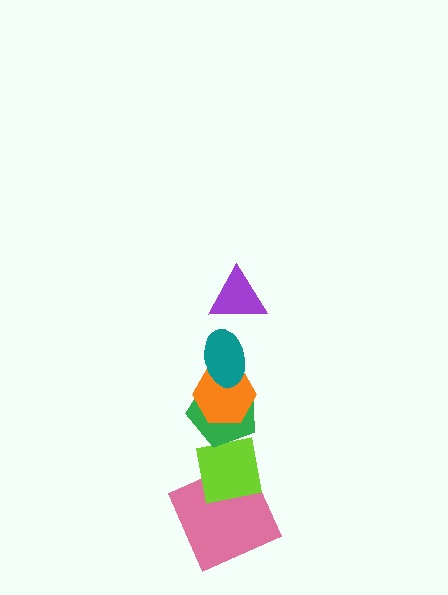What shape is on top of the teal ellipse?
The purple triangle is on top of the teal ellipse.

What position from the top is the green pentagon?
The green pentagon is 4th from the top.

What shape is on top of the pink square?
The lime square is on top of the pink square.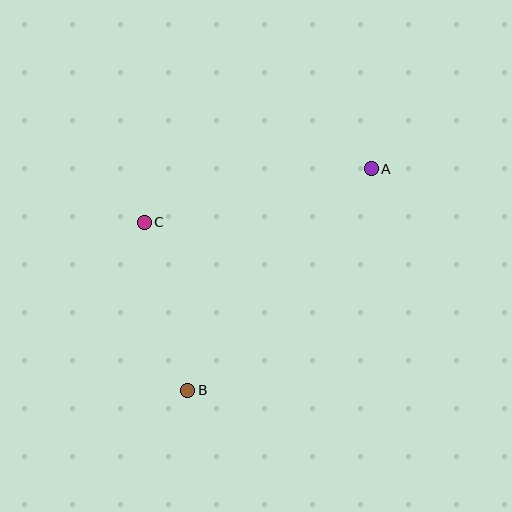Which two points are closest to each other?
Points B and C are closest to each other.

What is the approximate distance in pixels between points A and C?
The distance between A and C is approximately 234 pixels.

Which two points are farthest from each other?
Points A and B are farthest from each other.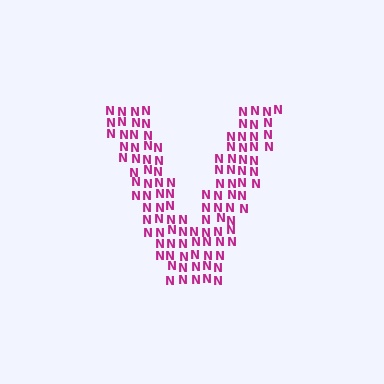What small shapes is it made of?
It is made of small letter N's.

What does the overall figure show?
The overall figure shows the letter V.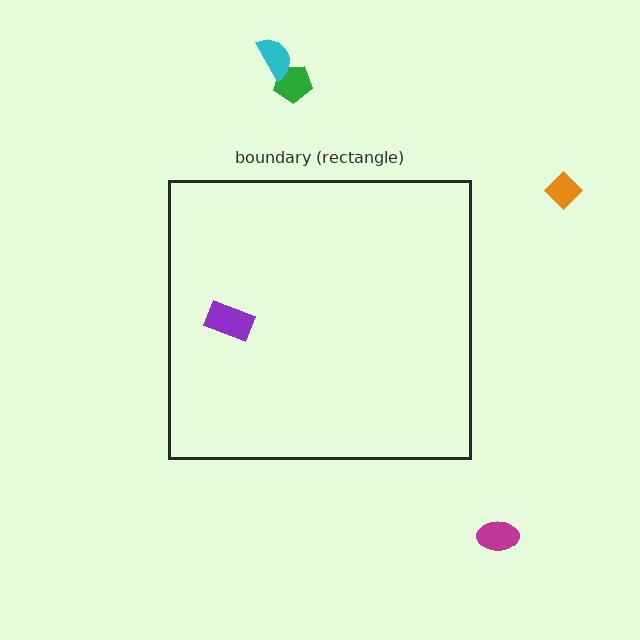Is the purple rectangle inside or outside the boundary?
Inside.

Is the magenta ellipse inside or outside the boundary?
Outside.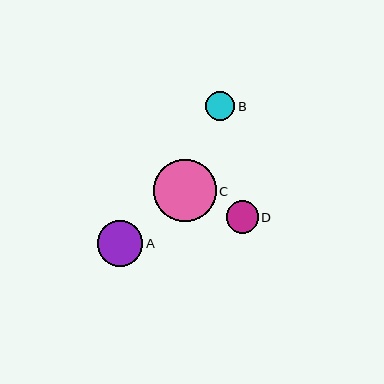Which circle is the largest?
Circle C is the largest with a size of approximately 62 pixels.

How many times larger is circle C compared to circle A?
Circle C is approximately 1.4 times the size of circle A.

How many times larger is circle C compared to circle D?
Circle C is approximately 1.9 times the size of circle D.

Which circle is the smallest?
Circle B is the smallest with a size of approximately 29 pixels.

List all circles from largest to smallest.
From largest to smallest: C, A, D, B.